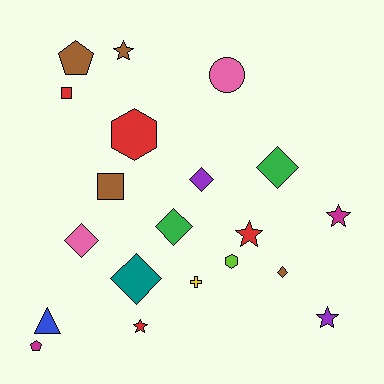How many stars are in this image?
There are 5 stars.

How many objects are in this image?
There are 20 objects.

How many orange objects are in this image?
There are no orange objects.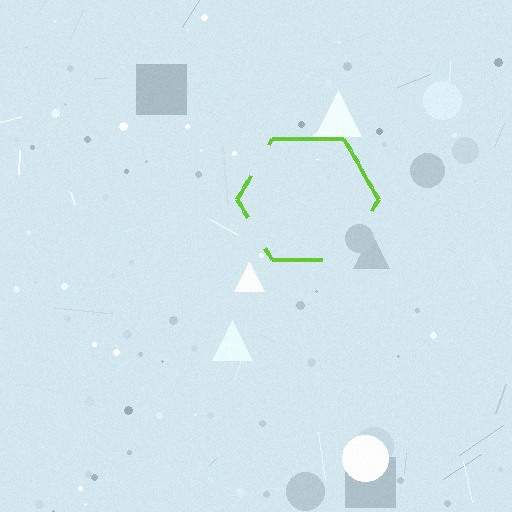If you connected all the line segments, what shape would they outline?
They would outline a hexagon.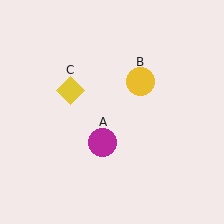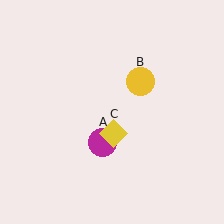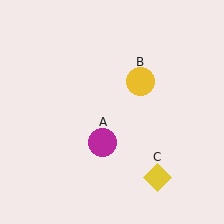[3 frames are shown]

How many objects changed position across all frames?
1 object changed position: yellow diamond (object C).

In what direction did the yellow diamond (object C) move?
The yellow diamond (object C) moved down and to the right.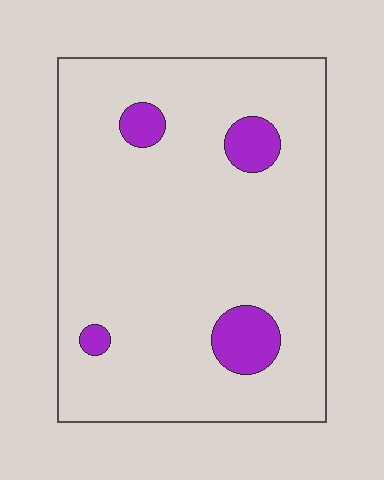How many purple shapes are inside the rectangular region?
4.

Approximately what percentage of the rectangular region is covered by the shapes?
Approximately 10%.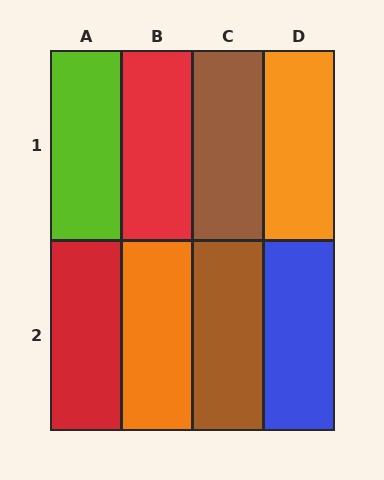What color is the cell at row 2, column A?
Red.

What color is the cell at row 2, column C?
Brown.